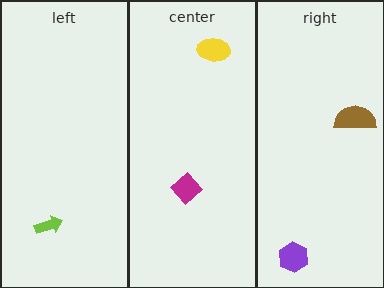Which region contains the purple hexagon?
The right region.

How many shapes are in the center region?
2.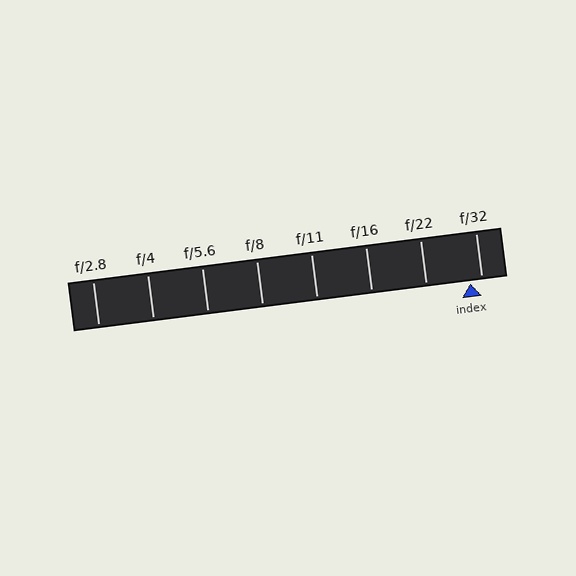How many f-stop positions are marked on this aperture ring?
There are 8 f-stop positions marked.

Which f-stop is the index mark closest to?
The index mark is closest to f/32.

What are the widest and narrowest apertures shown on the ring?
The widest aperture shown is f/2.8 and the narrowest is f/32.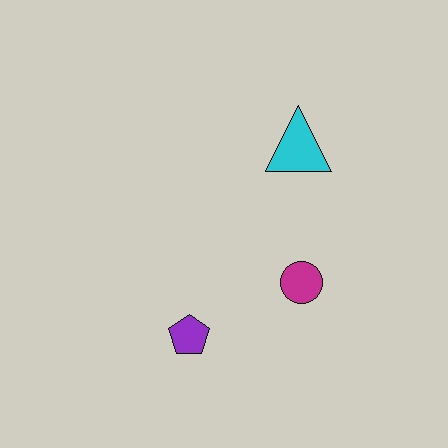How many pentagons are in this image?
There is 1 pentagon.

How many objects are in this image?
There are 3 objects.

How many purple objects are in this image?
There is 1 purple object.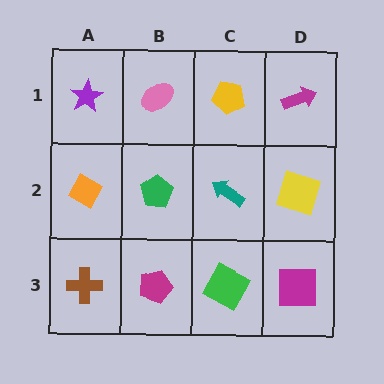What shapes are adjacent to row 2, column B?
A pink ellipse (row 1, column B), a magenta pentagon (row 3, column B), an orange diamond (row 2, column A), a teal arrow (row 2, column C).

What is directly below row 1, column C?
A teal arrow.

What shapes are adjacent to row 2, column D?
A magenta arrow (row 1, column D), a magenta square (row 3, column D), a teal arrow (row 2, column C).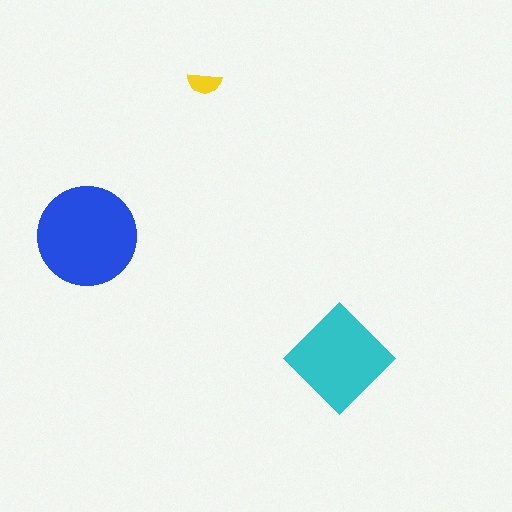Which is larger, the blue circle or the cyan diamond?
The blue circle.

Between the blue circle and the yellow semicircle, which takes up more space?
The blue circle.